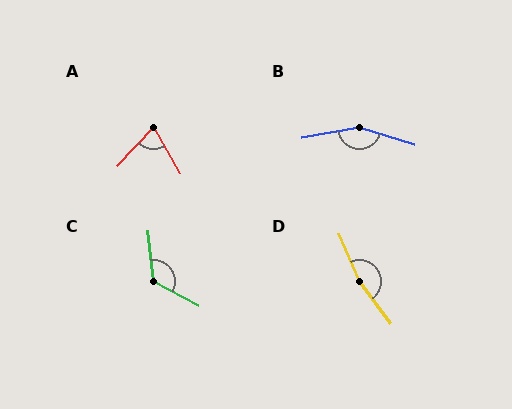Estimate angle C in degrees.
Approximately 124 degrees.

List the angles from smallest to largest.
A (72°), C (124°), B (153°), D (165°).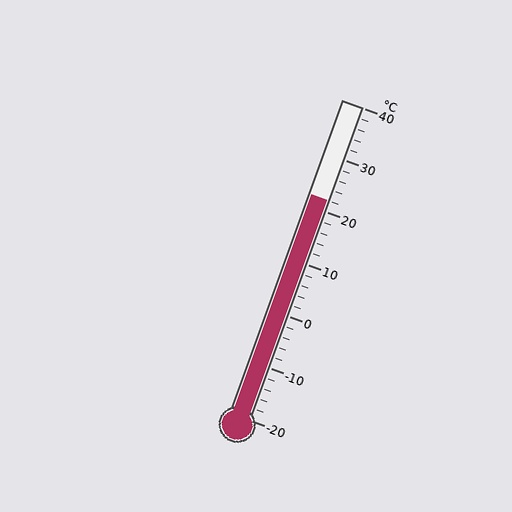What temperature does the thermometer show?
The thermometer shows approximately 22°C.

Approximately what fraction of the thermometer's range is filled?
The thermometer is filled to approximately 70% of its range.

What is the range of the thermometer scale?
The thermometer scale ranges from -20°C to 40°C.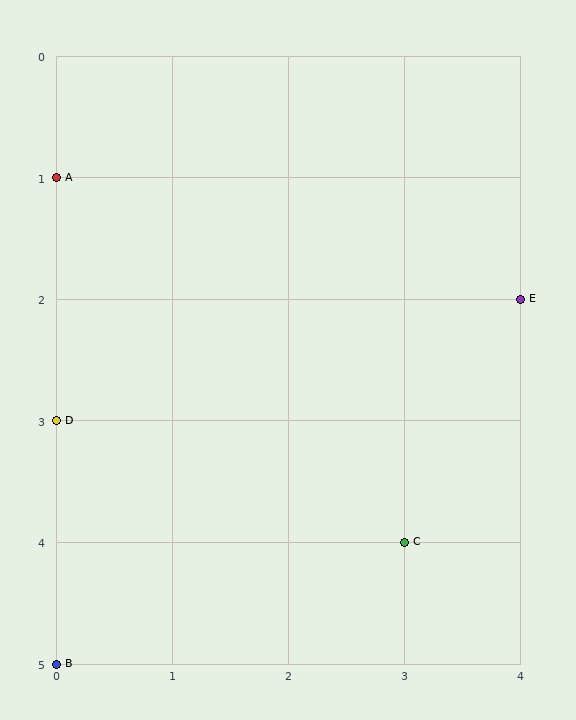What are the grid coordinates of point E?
Point E is at grid coordinates (4, 2).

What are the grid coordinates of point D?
Point D is at grid coordinates (0, 3).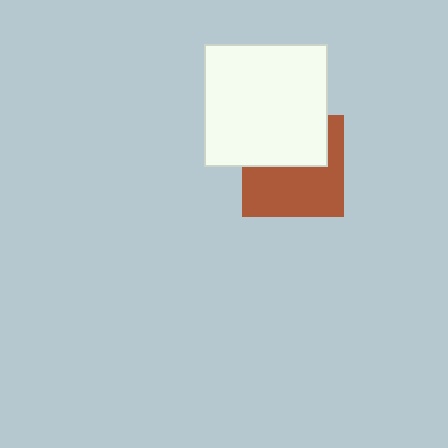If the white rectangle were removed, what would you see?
You would see the complete brown square.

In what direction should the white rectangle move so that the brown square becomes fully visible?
The white rectangle should move up. That is the shortest direction to clear the overlap and leave the brown square fully visible.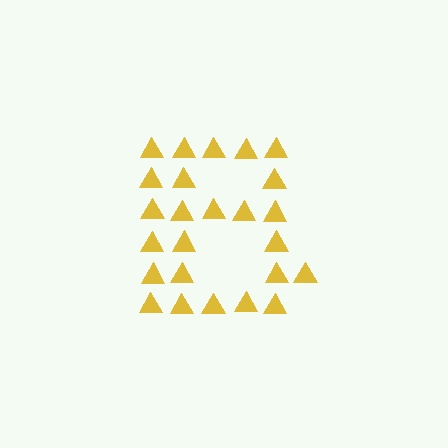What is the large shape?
The large shape is the letter B.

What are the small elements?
The small elements are triangles.